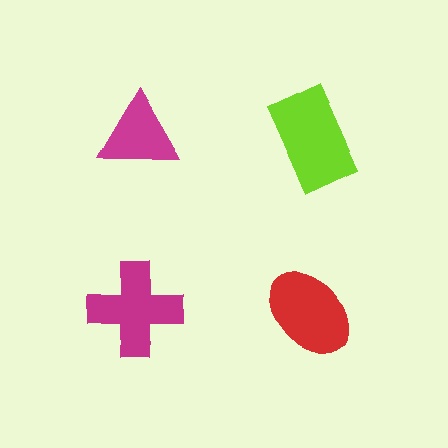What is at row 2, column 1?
A magenta cross.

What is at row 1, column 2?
A lime rectangle.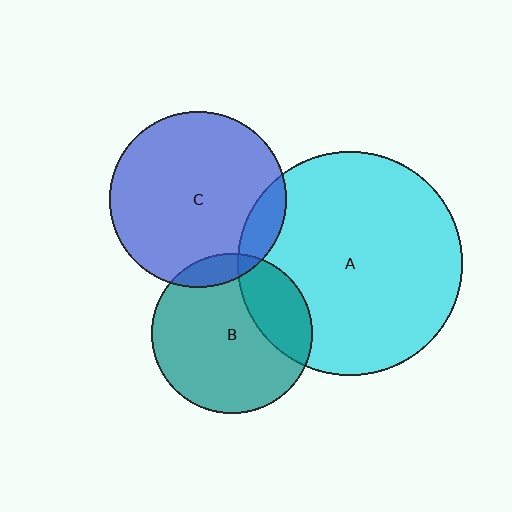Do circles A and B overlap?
Yes.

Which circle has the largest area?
Circle A (cyan).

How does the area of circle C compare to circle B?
Approximately 1.2 times.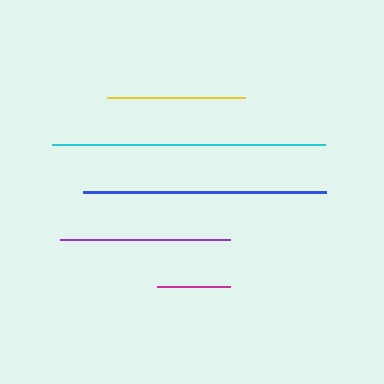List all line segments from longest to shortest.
From longest to shortest: cyan, blue, purple, yellow, magenta.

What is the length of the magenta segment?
The magenta segment is approximately 72 pixels long.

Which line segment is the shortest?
The magenta line is the shortest at approximately 72 pixels.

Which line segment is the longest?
The cyan line is the longest at approximately 273 pixels.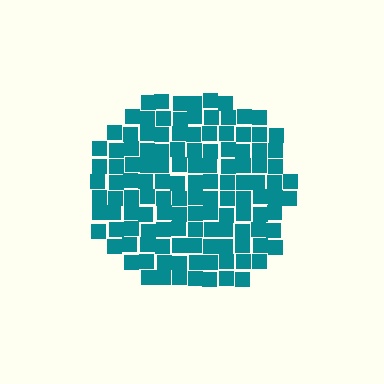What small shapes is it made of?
It is made of small squares.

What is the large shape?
The large shape is a circle.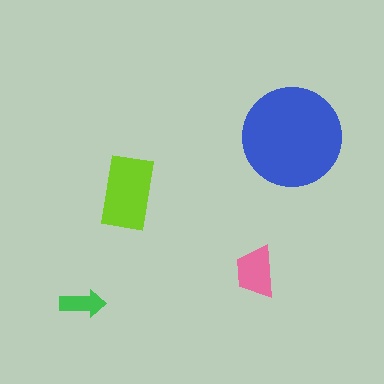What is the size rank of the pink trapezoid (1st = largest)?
3rd.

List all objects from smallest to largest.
The green arrow, the pink trapezoid, the lime rectangle, the blue circle.